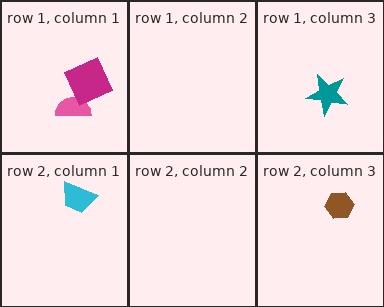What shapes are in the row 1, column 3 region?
The teal star.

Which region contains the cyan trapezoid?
The row 2, column 1 region.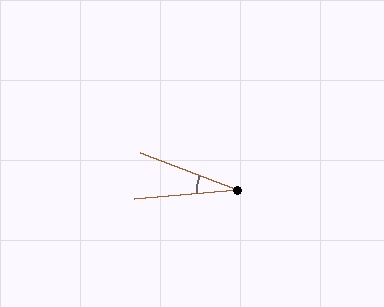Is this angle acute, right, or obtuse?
It is acute.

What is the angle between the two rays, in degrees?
Approximately 26 degrees.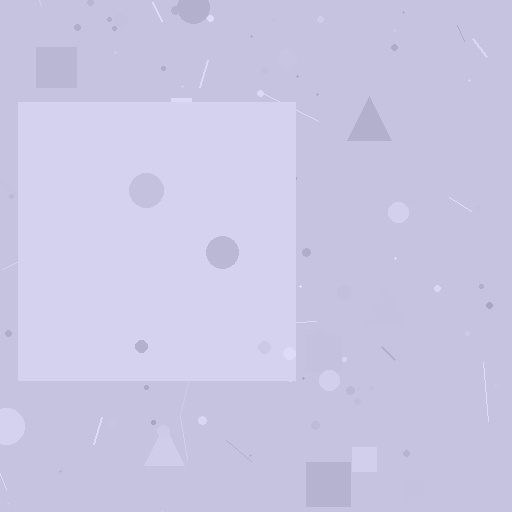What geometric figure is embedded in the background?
A square is embedded in the background.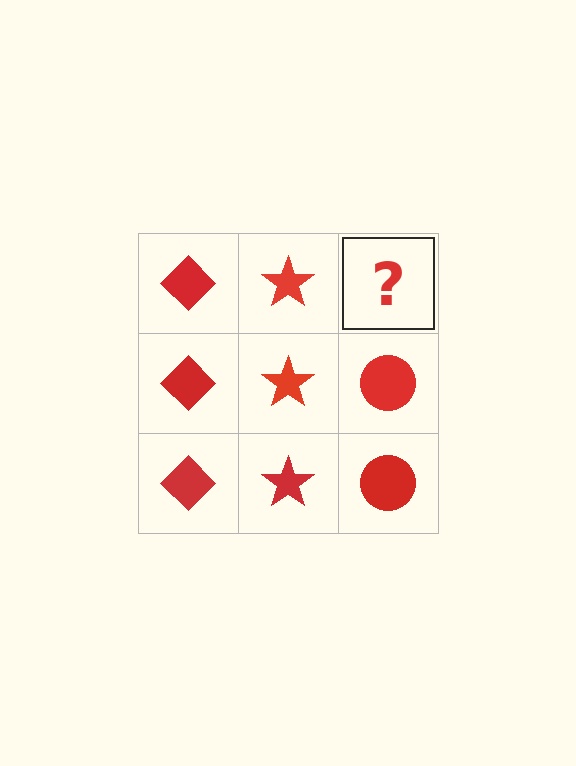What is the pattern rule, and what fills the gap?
The rule is that each column has a consistent shape. The gap should be filled with a red circle.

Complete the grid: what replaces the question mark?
The question mark should be replaced with a red circle.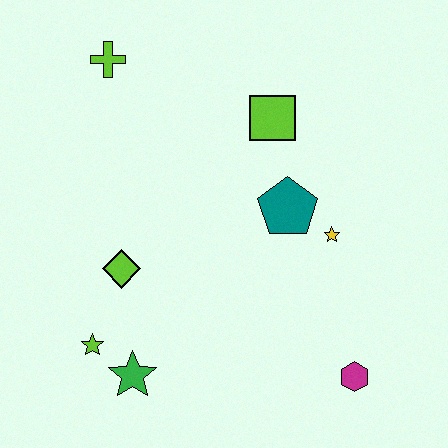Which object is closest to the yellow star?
The teal pentagon is closest to the yellow star.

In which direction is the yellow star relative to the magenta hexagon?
The yellow star is above the magenta hexagon.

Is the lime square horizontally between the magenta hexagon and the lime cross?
Yes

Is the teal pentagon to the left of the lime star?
No